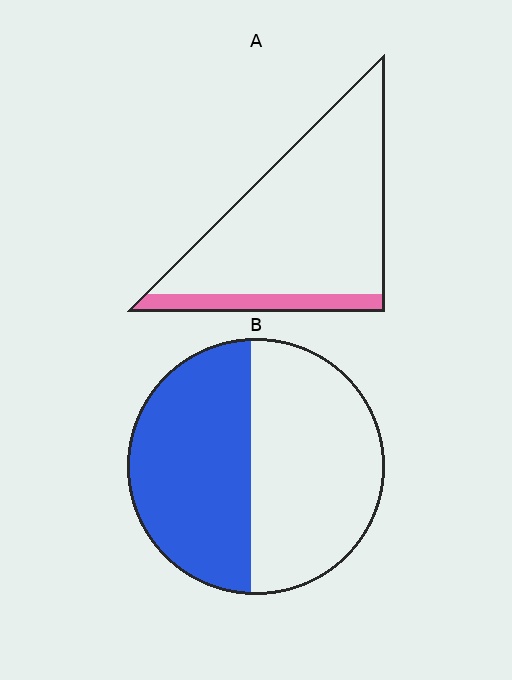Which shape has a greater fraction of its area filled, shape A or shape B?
Shape B.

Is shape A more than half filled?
No.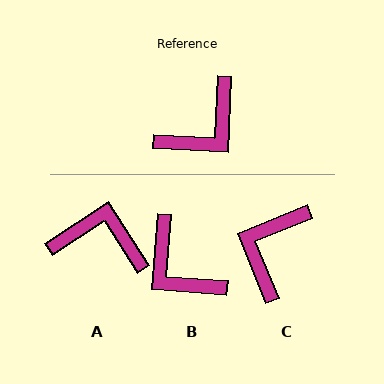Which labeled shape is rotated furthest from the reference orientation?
C, about 155 degrees away.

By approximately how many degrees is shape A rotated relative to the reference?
Approximately 125 degrees counter-clockwise.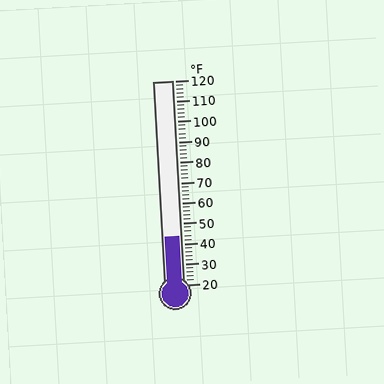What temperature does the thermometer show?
The thermometer shows approximately 44°F.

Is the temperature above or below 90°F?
The temperature is below 90°F.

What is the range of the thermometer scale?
The thermometer scale ranges from 20°F to 120°F.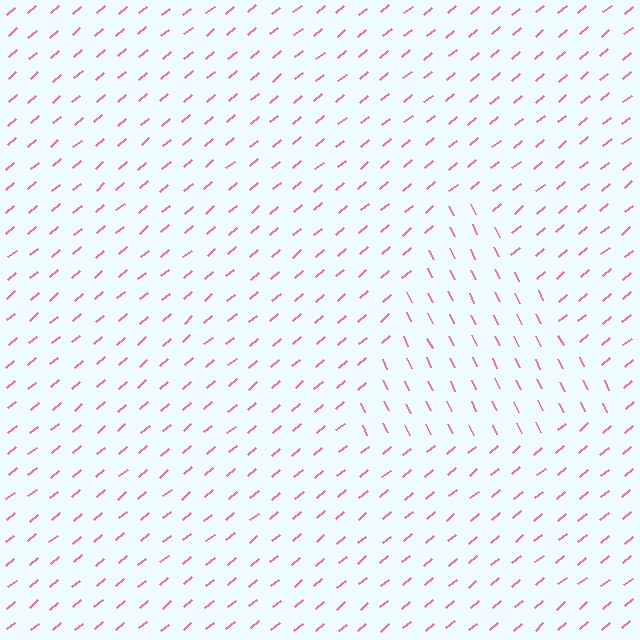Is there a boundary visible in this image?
Yes, there is a texture boundary formed by a change in line orientation.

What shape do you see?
I see a triangle.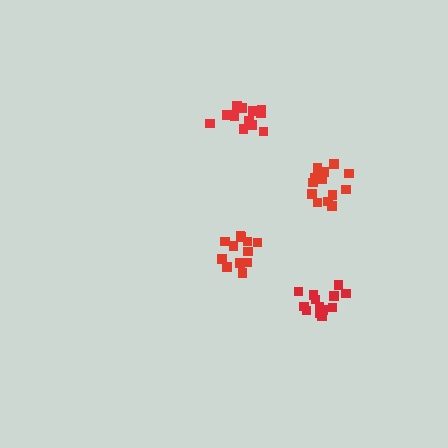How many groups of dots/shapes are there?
There are 4 groups.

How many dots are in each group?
Group 1: 12 dots, Group 2: 12 dots, Group 3: 14 dots, Group 4: 13 dots (51 total).